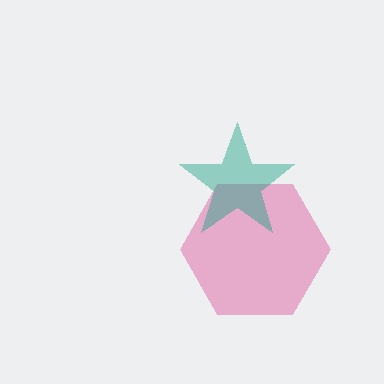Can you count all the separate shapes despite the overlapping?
Yes, there are 2 separate shapes.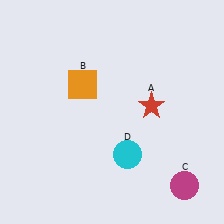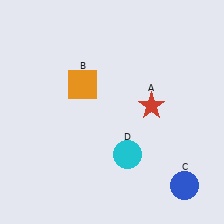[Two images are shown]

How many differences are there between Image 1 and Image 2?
There is 1 difference between the two images.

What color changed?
The circle (C) changed from magenta in Image 1 to blue in Image 2.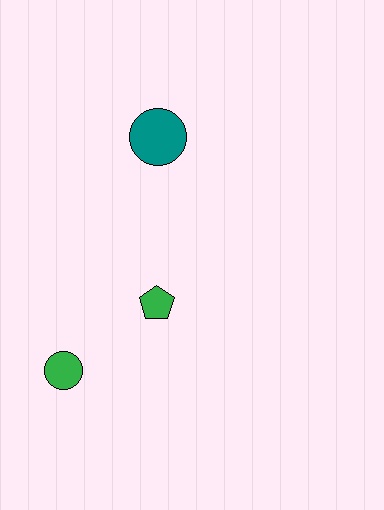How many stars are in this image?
There are no stars.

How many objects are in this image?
There are 3 objects.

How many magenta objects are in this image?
There are no magenta objects.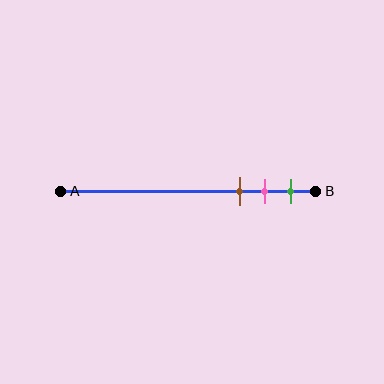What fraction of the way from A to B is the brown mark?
The brown mark is approximately 70% (0.7) of the way from A to B.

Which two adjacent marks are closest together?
The pink and green marks are the closest adjacent pair.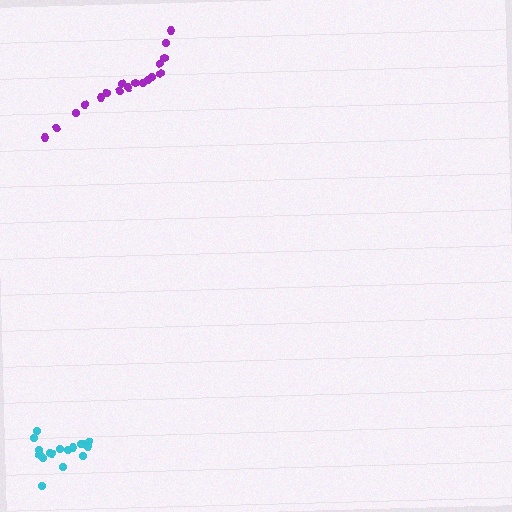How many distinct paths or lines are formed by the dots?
There are 2 distinct paths.